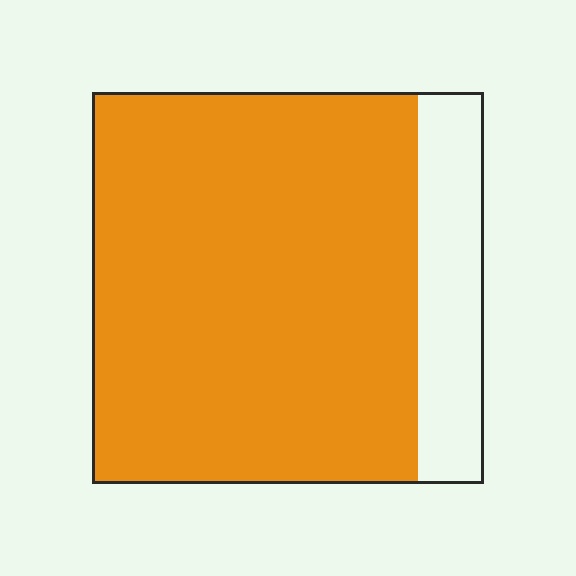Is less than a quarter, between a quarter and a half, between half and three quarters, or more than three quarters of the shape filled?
More than three quarters.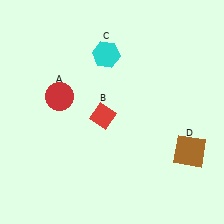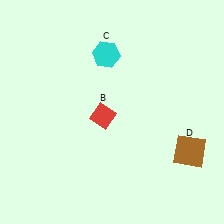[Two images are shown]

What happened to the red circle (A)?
The red circle (A) was removed in Image 2. It was in the top-left area of Image 1.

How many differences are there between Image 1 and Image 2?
There is 1 difference between the two images.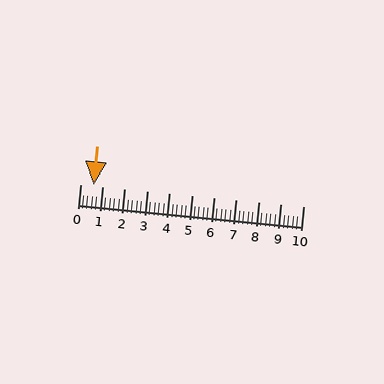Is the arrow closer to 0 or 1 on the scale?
The arrow is closer to 1.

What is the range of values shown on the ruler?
The ruler shows values from 0 to 10.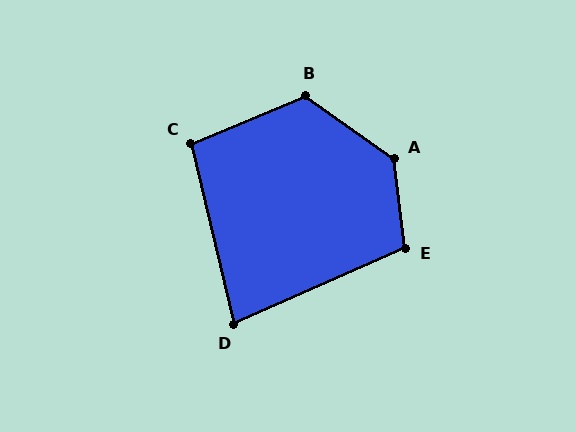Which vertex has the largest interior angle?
A, at approximately 131 degrees.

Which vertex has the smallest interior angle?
D, at approximately 79 degrees.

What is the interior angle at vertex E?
Approximately 107 degrees (obtuse).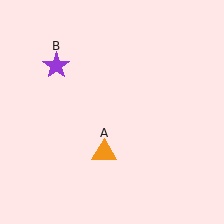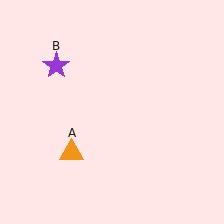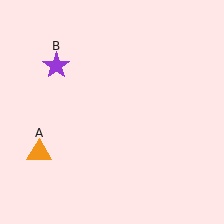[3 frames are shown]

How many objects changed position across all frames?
1 object changed position: orange triangle (object A).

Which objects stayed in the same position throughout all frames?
Purple star (object B) remained stationary.